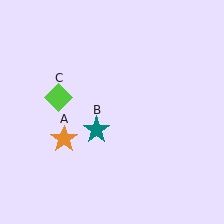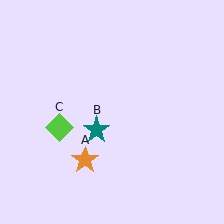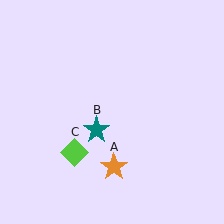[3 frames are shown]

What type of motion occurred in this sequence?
The orange star (object A), lime diamond (object C) rotated counterclockwise around the center of the scene.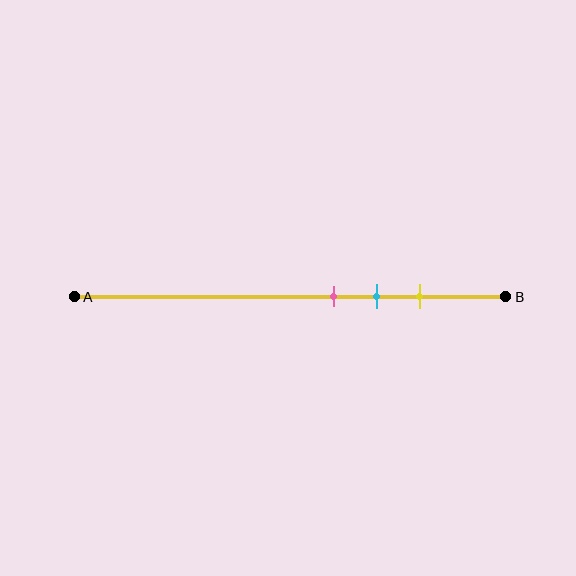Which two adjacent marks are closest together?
The pink and cyan marks are the closest adjacent pair.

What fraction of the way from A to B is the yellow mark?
The yellow mark is approximately 80% (0.8) of the way from A to B.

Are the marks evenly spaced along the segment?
Yes, the marks are approximately evenly spaced.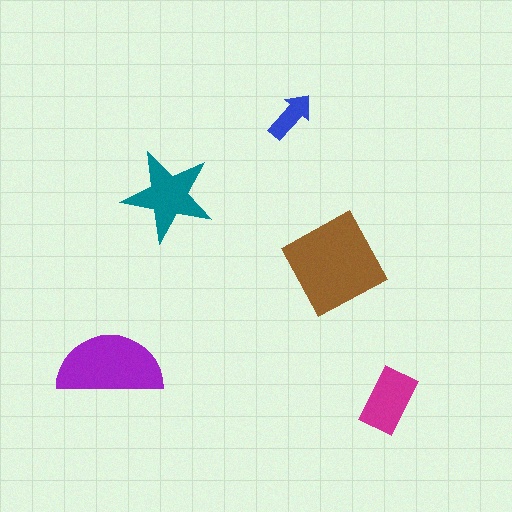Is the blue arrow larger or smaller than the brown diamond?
Smaller.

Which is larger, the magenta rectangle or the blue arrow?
The magenta rectangle.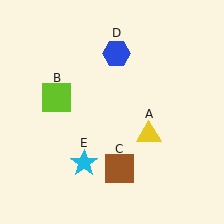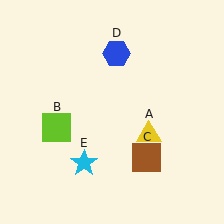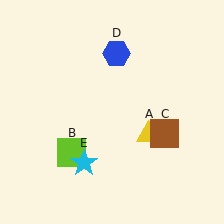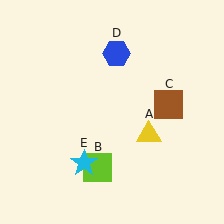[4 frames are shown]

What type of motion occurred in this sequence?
The lime square (object B), brown square (object C) rotated counterclockwise around the center of the scene.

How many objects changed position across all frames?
2 objects changed position: lime square (object B), brown square (object C).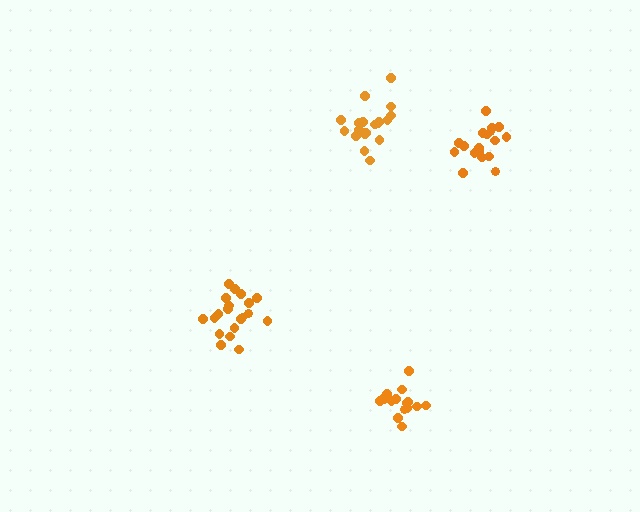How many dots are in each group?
Group 1: 16 dots, Group 2: 20 dots, Group 3: 18 dots, Group 4: 21 dots (75 total).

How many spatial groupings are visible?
There are 4 spatial groupings.